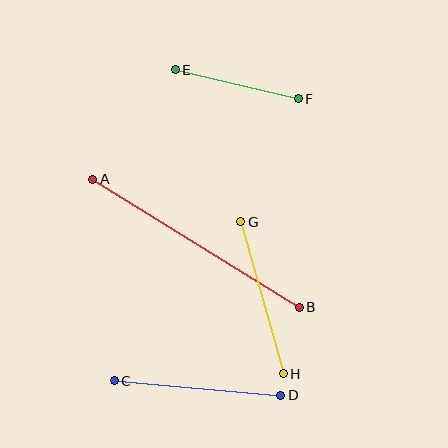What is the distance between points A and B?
The distance is approximately 243 pixels.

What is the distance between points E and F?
The distance is approximately 126 pixels.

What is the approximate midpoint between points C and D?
The midpoint is at approximately (198, 388) pixels.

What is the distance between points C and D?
The distance is approximately 167 pixels.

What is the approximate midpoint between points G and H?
The midpoint is at approximately (262, 298) pixels.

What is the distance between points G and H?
The distance is approximately 158 pixels.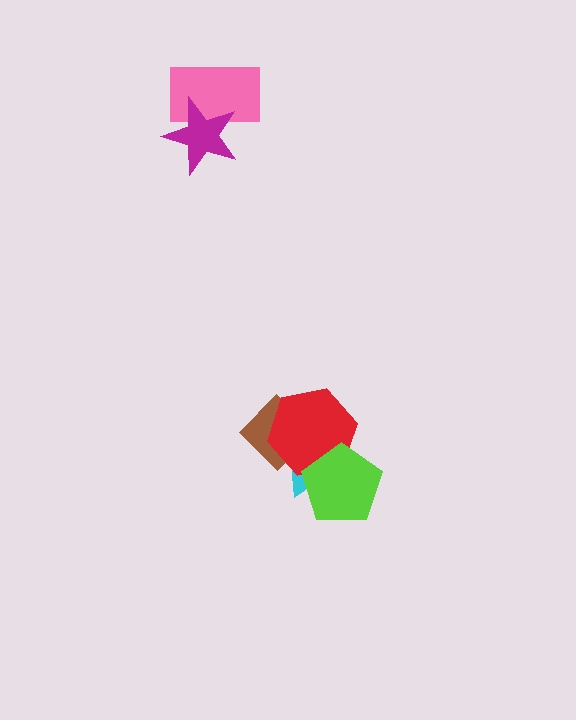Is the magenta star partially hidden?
No, no other shape covers it.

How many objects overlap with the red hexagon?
3 objects overlap with the red hexagon.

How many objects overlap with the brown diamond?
1 object overlaps with the brown diamond.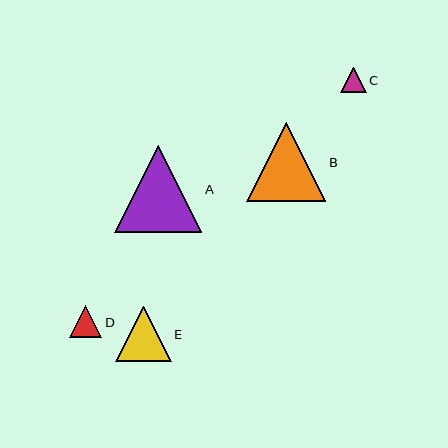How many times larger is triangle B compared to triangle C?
Triangle B is approximately 3.1 times the size of triangle C.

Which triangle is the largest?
Triangle A is the largest with a size of approximately 87 pixels.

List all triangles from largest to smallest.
From largest to smallest: A, B, E, D, C.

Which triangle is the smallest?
Triangle C is the smallest with a size of approximately 25 pixels.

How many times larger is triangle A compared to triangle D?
Triangle A is approximately 2.7 times the size of triangle D.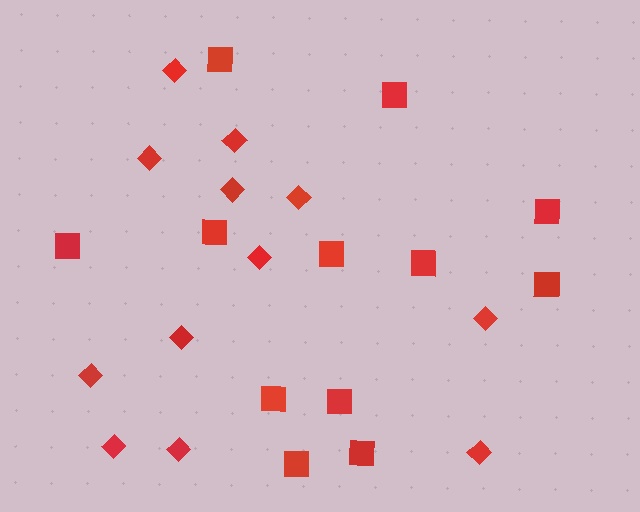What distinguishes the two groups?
There are 2 groups: one group of diamonds (12) and one group of squares (12).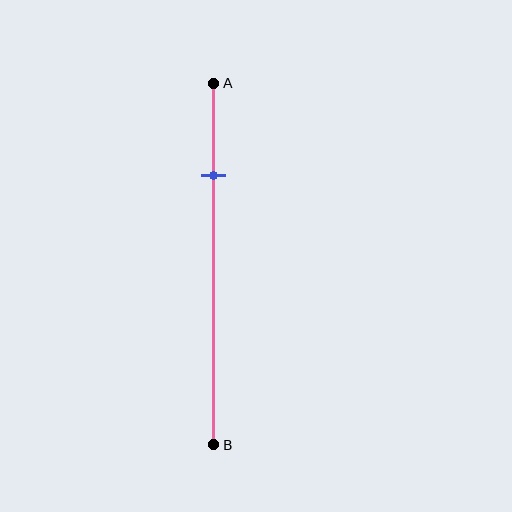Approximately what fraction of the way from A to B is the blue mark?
The blue mark is approximately 25% of the way from A to B.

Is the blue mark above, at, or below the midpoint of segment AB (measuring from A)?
The blue mark is above the midpoint of segment AB.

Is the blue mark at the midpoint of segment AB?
No, the mark is at about 25% from A, not at the 50% midpoint.